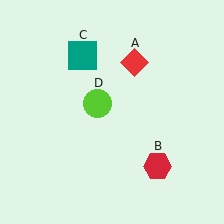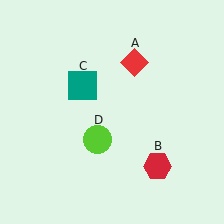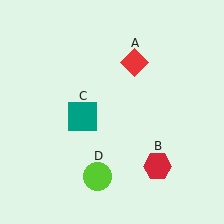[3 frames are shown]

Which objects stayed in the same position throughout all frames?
Red diamond (object A) and red hexagon (object B) remained stationary.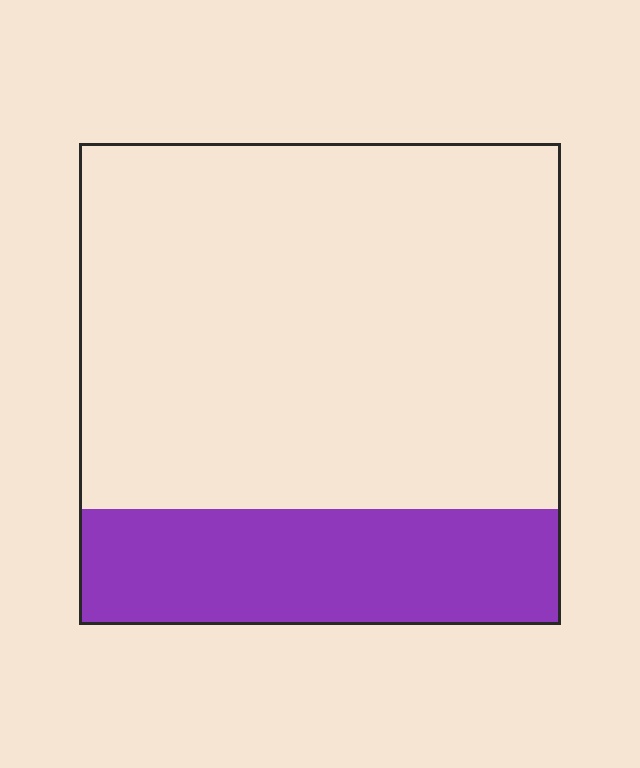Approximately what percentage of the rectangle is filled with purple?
Approximately 25%.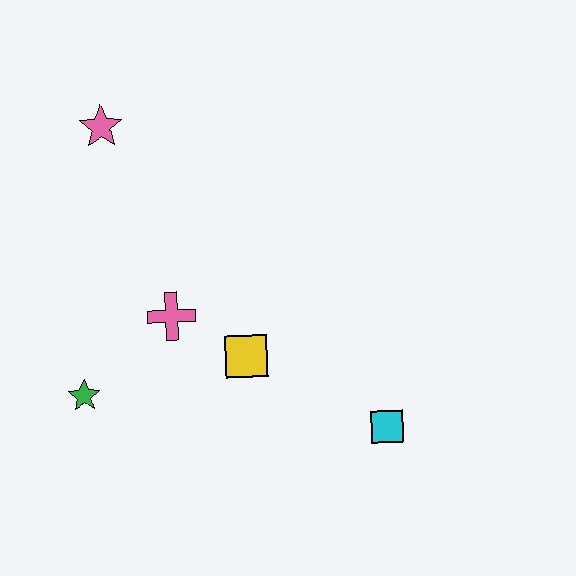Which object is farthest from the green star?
The cyan square is farthest from the green star.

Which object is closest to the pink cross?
The yellow square is closest to the pink cross.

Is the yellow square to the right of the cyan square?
No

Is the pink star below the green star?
No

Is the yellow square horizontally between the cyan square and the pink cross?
Yes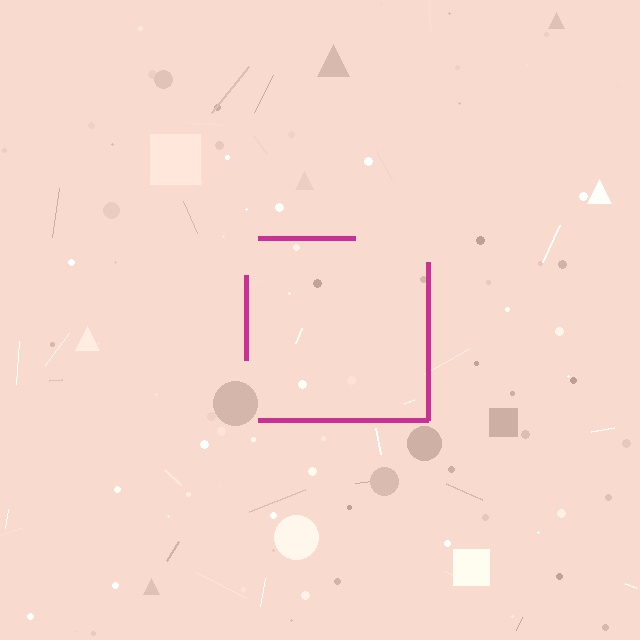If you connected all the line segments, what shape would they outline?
They would outline a square.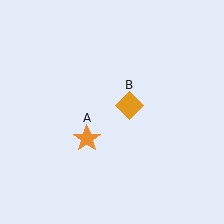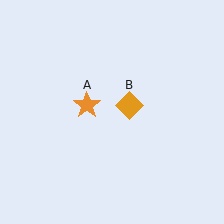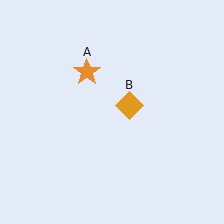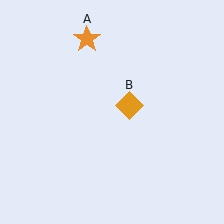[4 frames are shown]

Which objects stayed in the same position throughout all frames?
Orange diamond (object B) remained stationary.